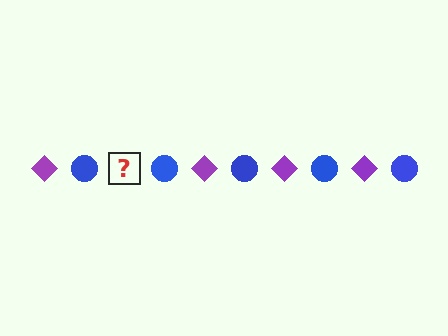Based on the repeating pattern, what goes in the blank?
The blank should be a purple diamond.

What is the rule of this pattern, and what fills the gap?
The rule is that the pattern alternates between purple diamond and blue circle. The gap should be filled with a purple diamond.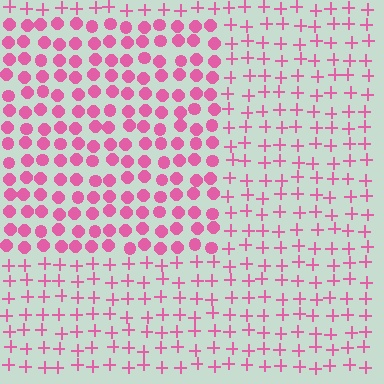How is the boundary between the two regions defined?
The boundary is defined by a change in element shape: circles inside vs. plus signs outside. All elements share the same color and spacing.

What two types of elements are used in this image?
The image uses circles inside the rectangle region and plus signs outside it.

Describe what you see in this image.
The image is filled with small pink elements arranged in a uniform grid. A rectangle-shaped region contains circles, while the surrounding area contains plus signs. The boundary is defined purely by the change in element shape.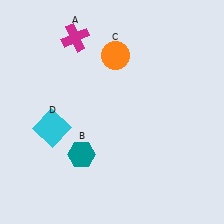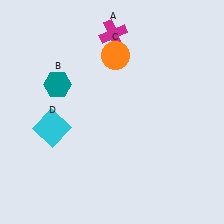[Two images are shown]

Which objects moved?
The objects that moved are: the magenta cross (A), the teal hexagon (B).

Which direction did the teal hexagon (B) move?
The teal hexagon (B) moved up.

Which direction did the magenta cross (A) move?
The magenta cross (A) moved right.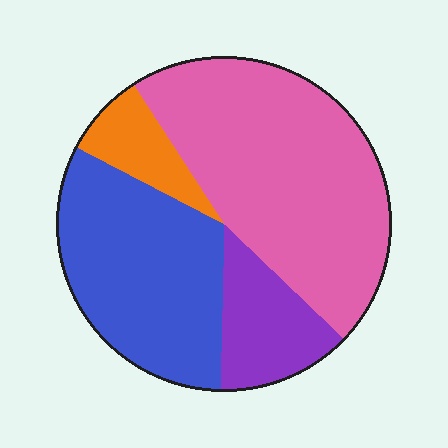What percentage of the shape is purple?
Purple covers 13% of the shape.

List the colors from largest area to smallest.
From largest to smallest: pink, blue, purple, orange.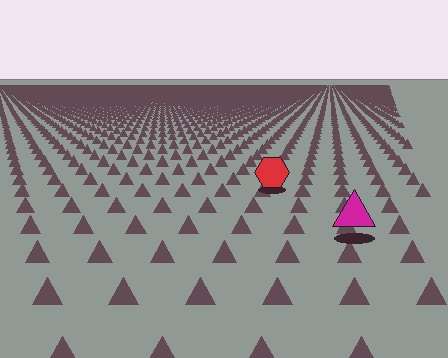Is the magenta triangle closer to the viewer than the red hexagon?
Yes. The magenta triangle is closer — you can tell from the texture gradient: the ground texture is coarser near it.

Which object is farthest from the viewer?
The red hexagon is farthest from the viewer. It appears smaller and the ground texture around it is denser.